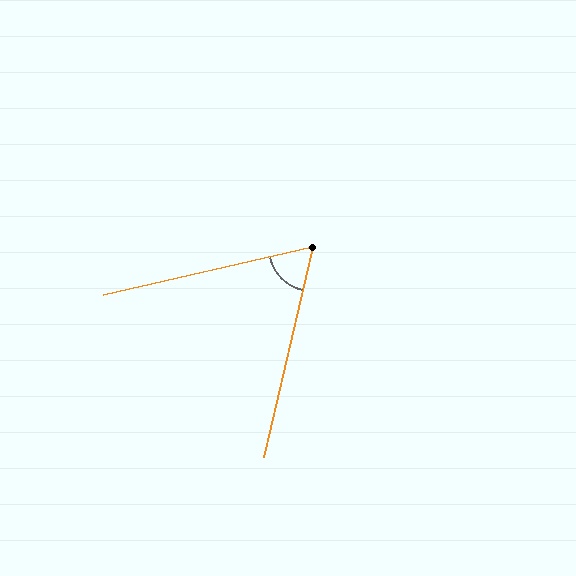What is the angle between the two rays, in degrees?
Approximately 64 degrees.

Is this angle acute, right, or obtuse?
It is acute.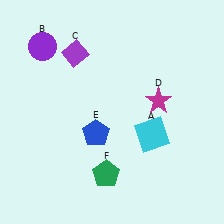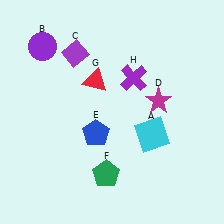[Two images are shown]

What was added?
A red triangle (G), a purple cross (H) were added in Image 2.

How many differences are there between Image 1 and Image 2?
There are 2 differences between the two images.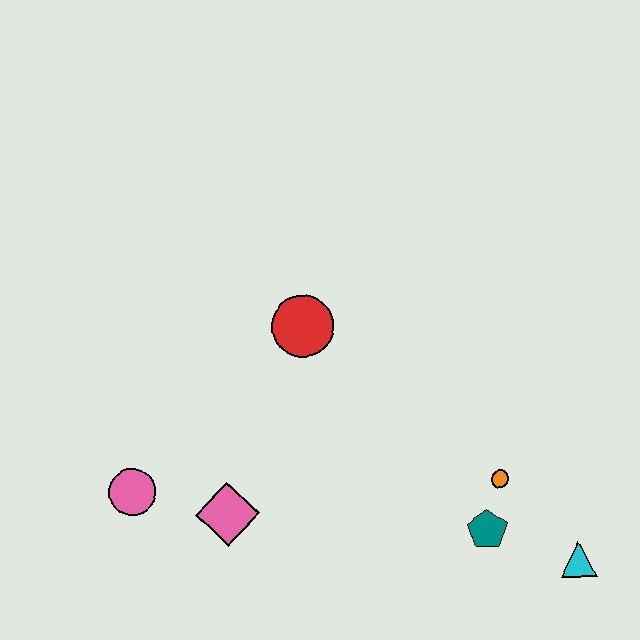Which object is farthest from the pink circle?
The cyan triangle is farthest from the pink circle.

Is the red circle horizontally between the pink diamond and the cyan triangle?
Yes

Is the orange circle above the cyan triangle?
Yes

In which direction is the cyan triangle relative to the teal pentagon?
The cyan triangle is to the right of the teal pentagon.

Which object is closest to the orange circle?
The teal pentagon is closest to the orange circle.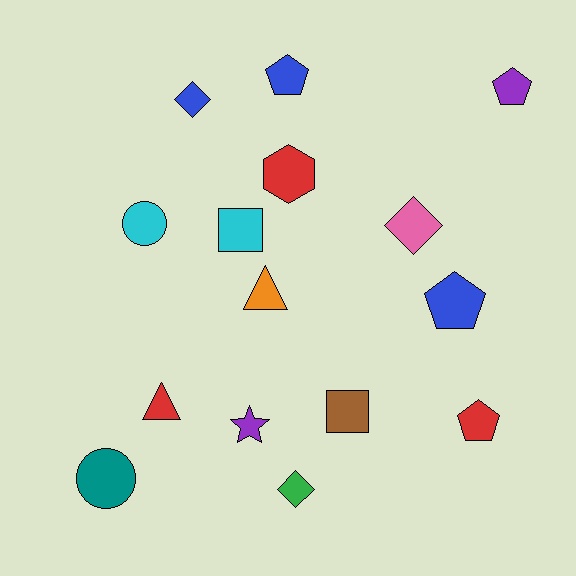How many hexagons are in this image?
There is 1 hexagon.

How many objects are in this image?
There are 15 objects.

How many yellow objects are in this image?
There are no yellow objects.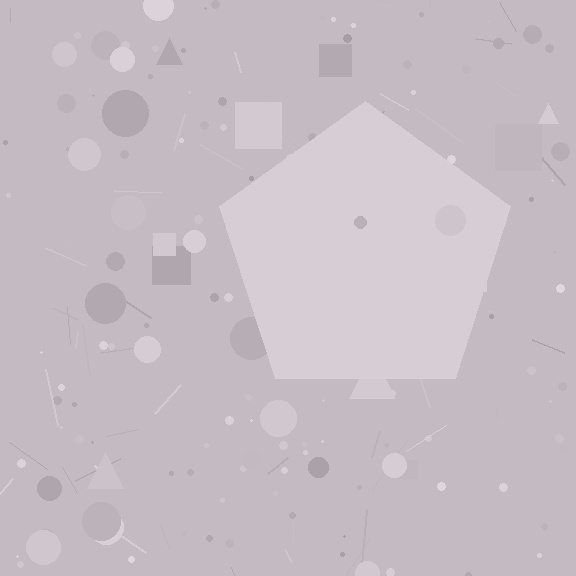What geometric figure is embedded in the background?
A pentagon is embedded in the background.